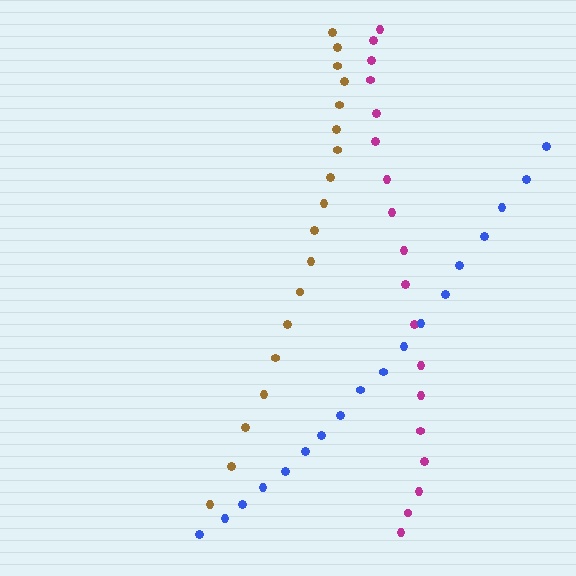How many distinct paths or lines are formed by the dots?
There are 3 distinct paths.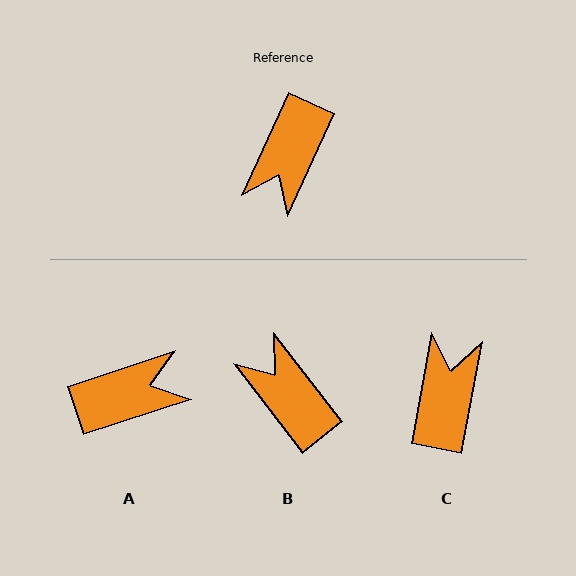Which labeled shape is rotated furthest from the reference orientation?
C, about 166 degrees away.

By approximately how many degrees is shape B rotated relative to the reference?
Approximately 118 degrees clockwise.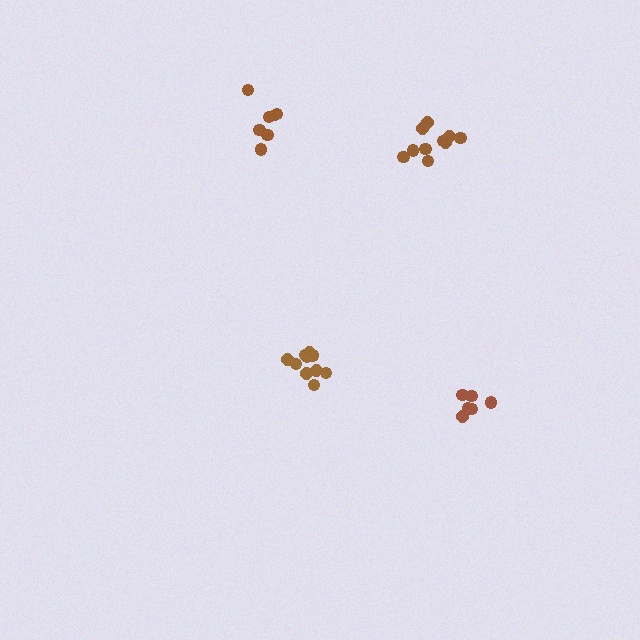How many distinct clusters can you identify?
There are 4 distinct clusters.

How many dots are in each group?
Group 1: 10 dots, Group 2: 7 dots, Group 3: 10 dots, Group 4: 6 dots (33 total).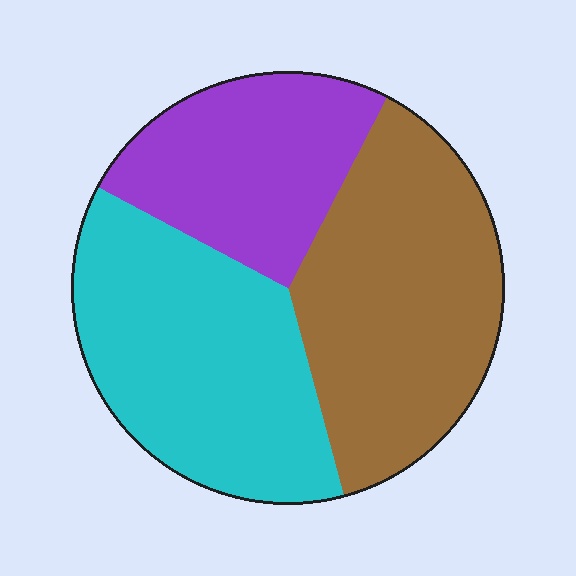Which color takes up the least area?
Purple, at roughly 25%.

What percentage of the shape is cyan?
Cyan takes up about three eighths (3/8) of the shape.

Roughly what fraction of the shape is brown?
Brown covers 38% of the shape.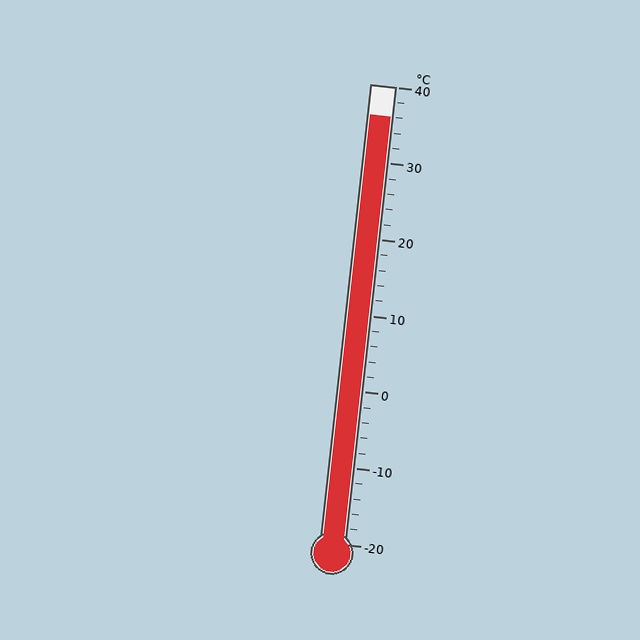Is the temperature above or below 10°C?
The temperature is above 10°C.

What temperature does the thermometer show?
The thermometer shows approximately 36°C.